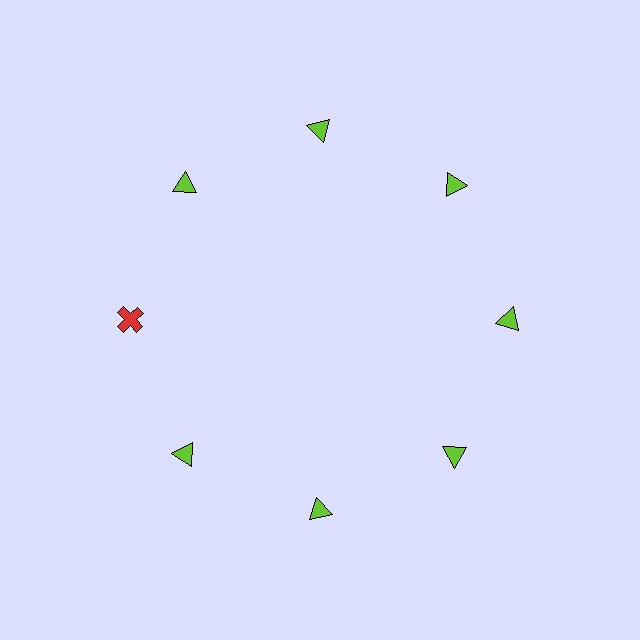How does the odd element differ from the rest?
It differs in both color (red instead of lime) and shape (cross instead of triangle).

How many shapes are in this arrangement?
There are 8 shapes arranged in a ring pattern.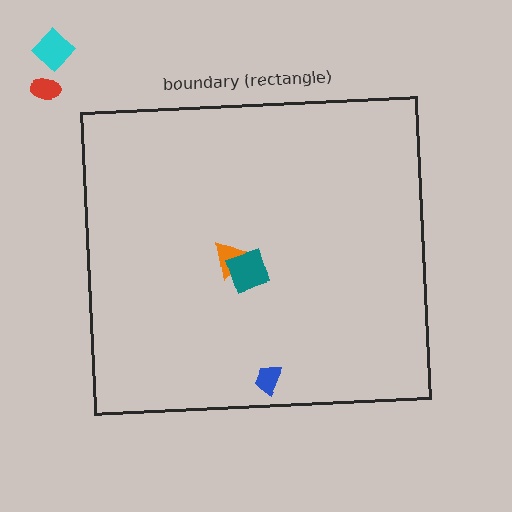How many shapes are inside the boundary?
3 inside, 2 outside.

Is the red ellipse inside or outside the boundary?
Outside.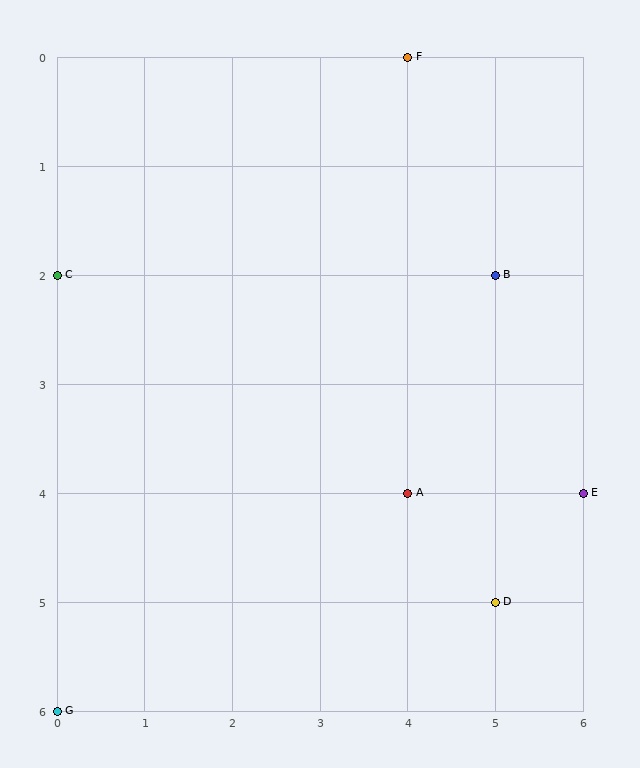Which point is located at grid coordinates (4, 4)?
Point A is at (4, 4).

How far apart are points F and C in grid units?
Points F and C are 4 columns and 2 rows apart (about 4.5 grid units diagonally).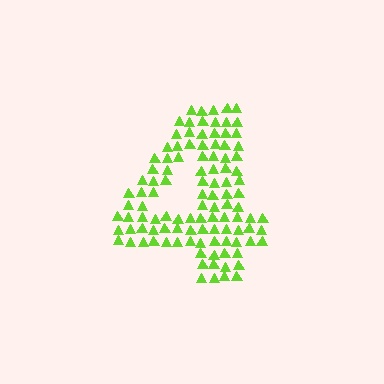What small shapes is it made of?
It is made of small triangles.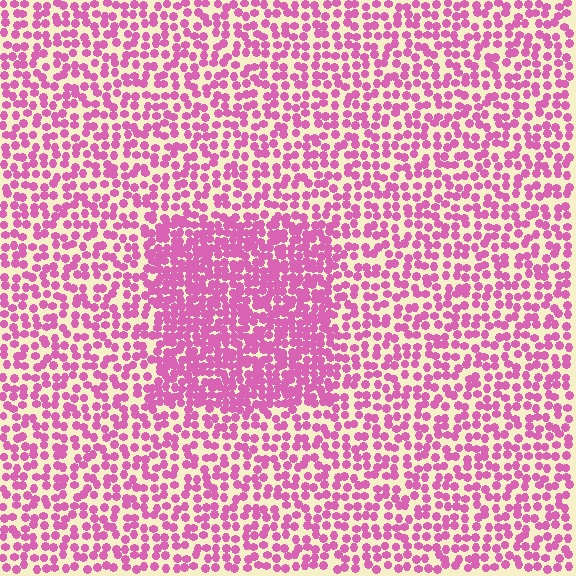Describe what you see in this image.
The image contains small pink elements arranged at two different densities. A rectangle-shaped region is visible where the elements are more densely packed than the surrounding area.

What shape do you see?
I see a rectangle.